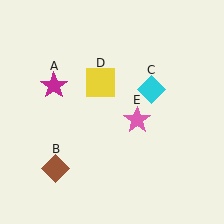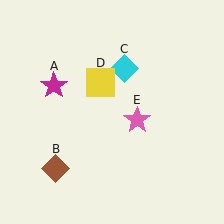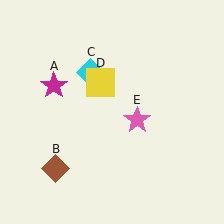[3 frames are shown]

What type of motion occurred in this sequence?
The cyan diamond (object C) rotated counterclockwise around the center of the scene.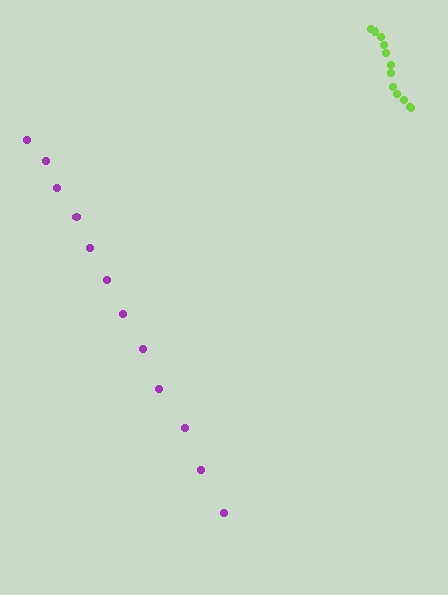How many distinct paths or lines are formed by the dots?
There are 2 distinct paths.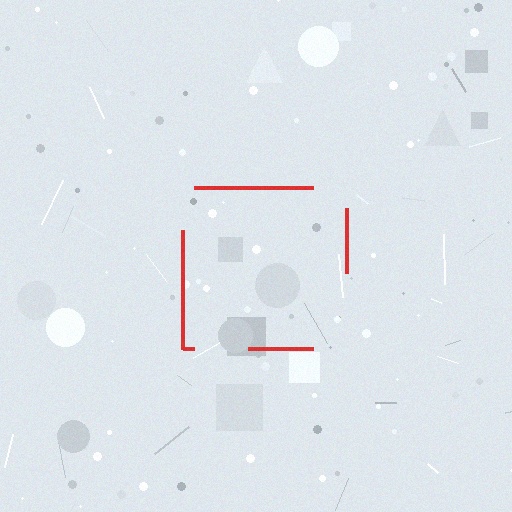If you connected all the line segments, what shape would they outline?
They would outline a square.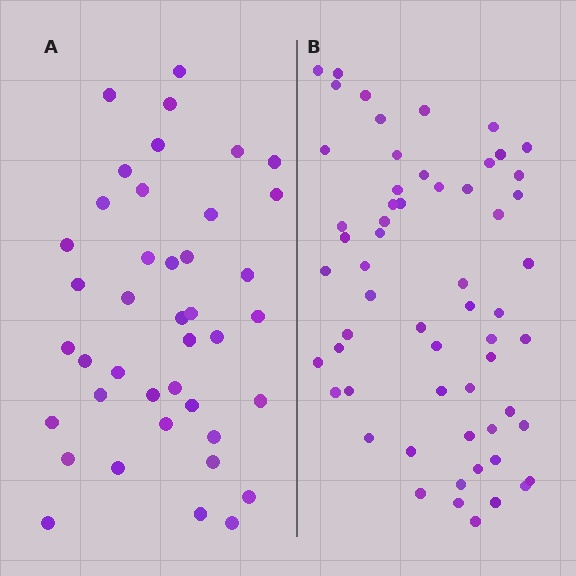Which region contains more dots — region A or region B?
Region B (the right region) has more dots.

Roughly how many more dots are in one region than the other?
Region B has approximately 20 more dots than region A.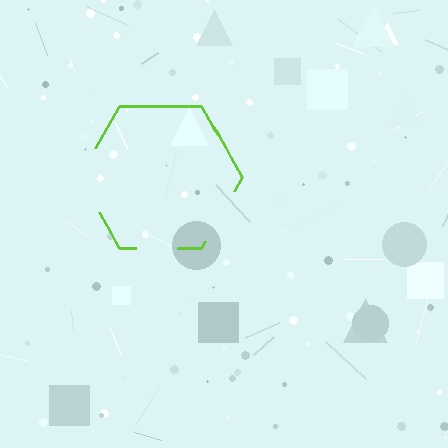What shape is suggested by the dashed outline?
The dashed outline suggests a hexagon.